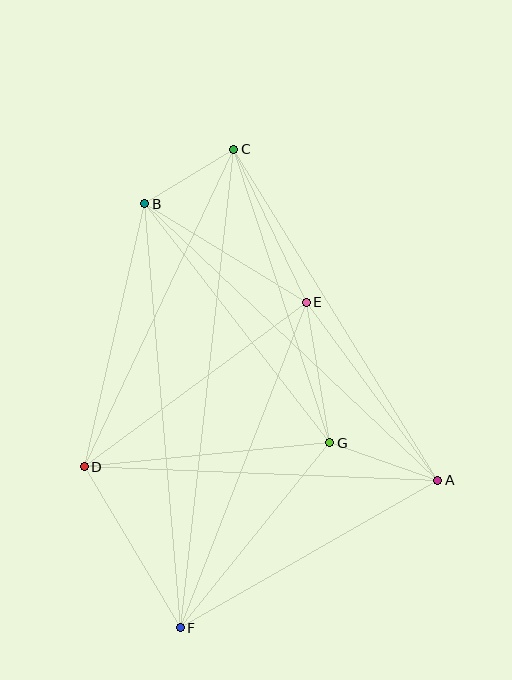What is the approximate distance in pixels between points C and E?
The distance between C and E is approximately 169 pixels.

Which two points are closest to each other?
Points B and C are closest to each other.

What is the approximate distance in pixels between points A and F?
The distance between A and F is approximately 297 pixels.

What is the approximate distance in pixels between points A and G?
The distance between A and G is approximately 115 pixels.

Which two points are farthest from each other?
Points C and F are farthest from each other.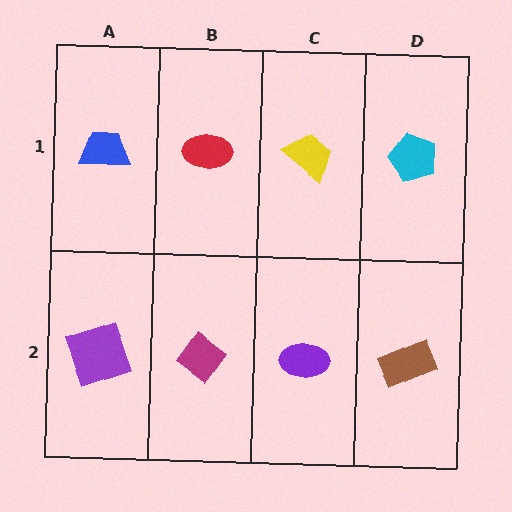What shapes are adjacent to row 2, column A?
A blue trapezoid (row 1, column A), a magenta diamond (row 2, column B).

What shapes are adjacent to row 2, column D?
A cyan pentagon (row 1, column D), a purple ellipse (row 2, column C).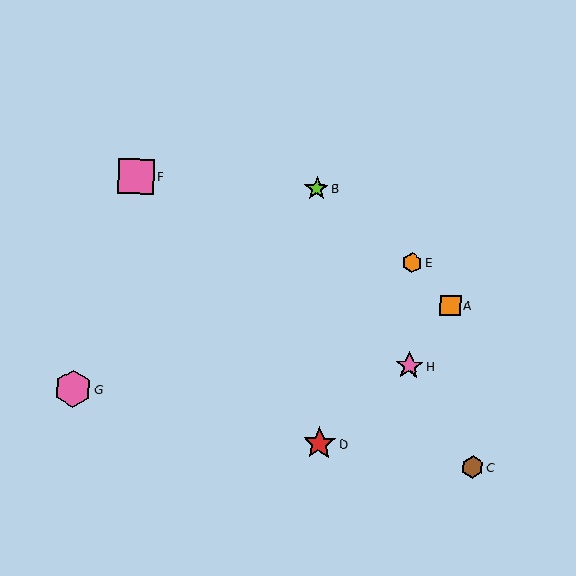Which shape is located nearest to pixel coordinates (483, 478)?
The brown hexagon (labeled C) at (472, 467) is nearest to that location.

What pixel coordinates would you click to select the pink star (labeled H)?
Click at (409, 366) to select the pink star H.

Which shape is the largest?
The pink hexagon (labeled G) is the largest.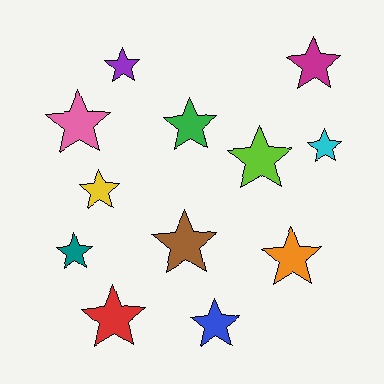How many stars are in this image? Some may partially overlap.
There are 12 stars.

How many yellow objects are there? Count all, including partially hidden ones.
There is 1 yellow object.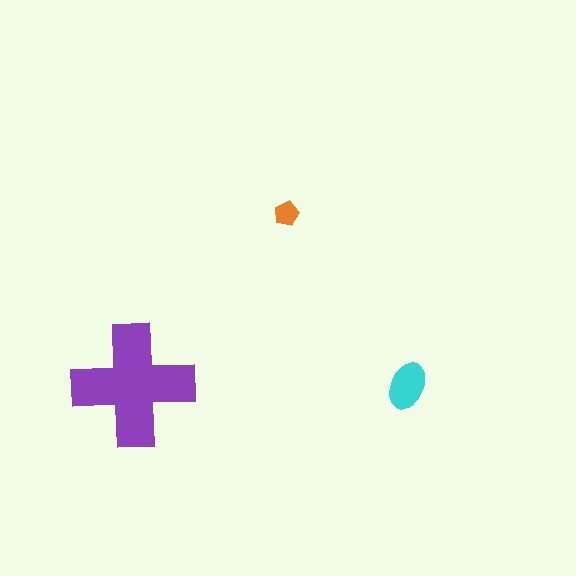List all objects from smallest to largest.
The orange pentagon, the cyan ellipse, the purple cross.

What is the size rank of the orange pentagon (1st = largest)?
3rd.